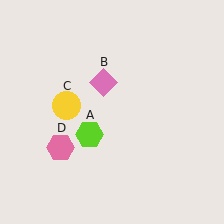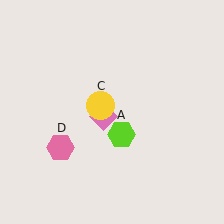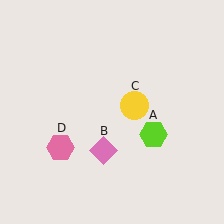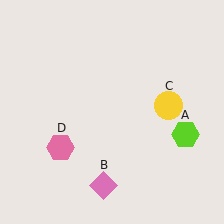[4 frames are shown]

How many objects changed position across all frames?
3 objects changed position: lime hexagon (object A), pink diamond (object B), yellow circle (object C).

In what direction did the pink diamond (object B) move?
The pink diamond (object B) moved down.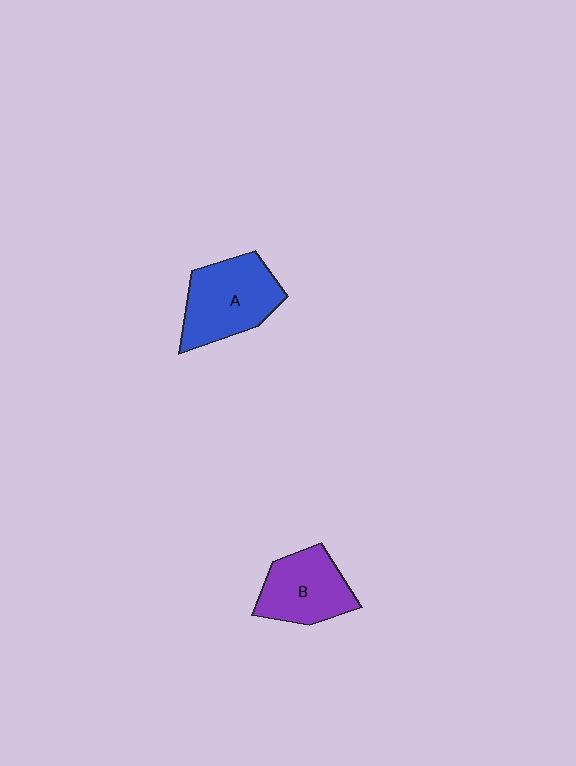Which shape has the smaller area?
Shape B (purple).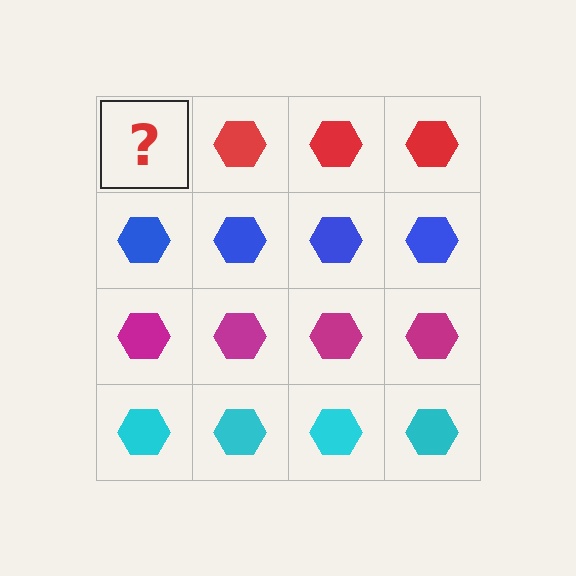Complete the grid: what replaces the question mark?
The question mark should be replaced with a red hexagon.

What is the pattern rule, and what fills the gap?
The rule is that each row has a consistent color. The gap should be filled with a red hexagon.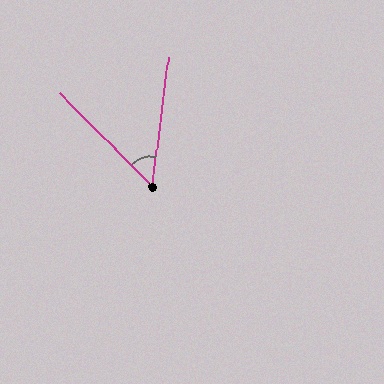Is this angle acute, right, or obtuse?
It is acute.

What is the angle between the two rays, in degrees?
Approximately 52 degrees.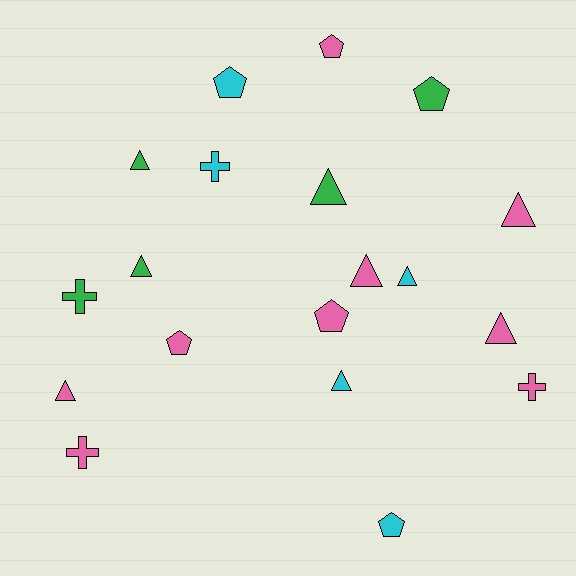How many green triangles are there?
There are 3 green triangles.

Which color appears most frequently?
Pink, with 9 objects.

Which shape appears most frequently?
Triangle, with 9 objects.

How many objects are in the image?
There are 19 objects.